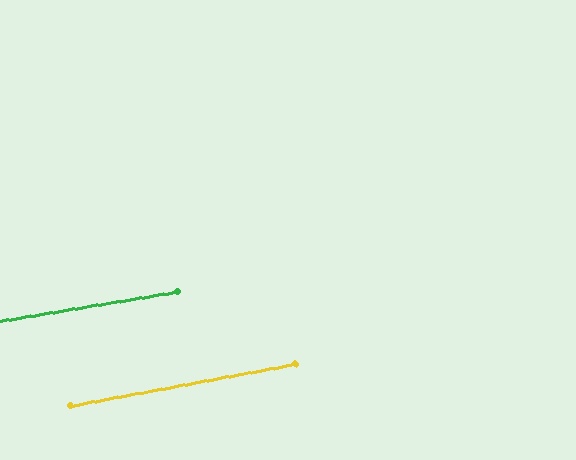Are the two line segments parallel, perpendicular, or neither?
Parallel — their directions differ by only 1.0°.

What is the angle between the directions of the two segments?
Approximately 1 degree.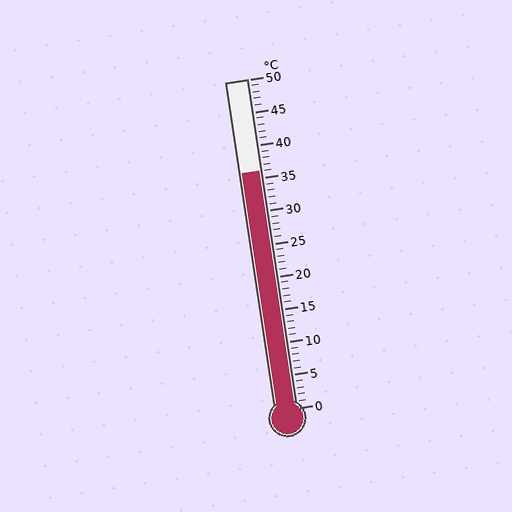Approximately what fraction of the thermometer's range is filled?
The thermometer is filled to approximately 70% of its range.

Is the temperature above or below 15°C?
The temperature is above 15°C.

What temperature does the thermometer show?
The thermometer shows approximately 36°C.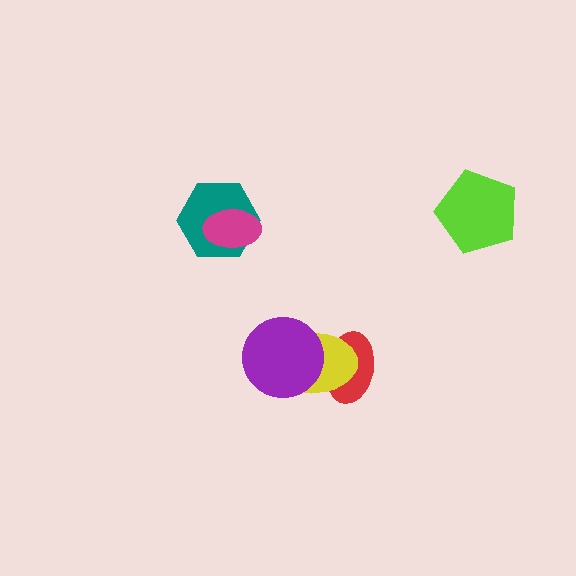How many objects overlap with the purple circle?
2 objects overlap with the purple circle.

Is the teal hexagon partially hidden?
Yes, it is partially covered by another shape.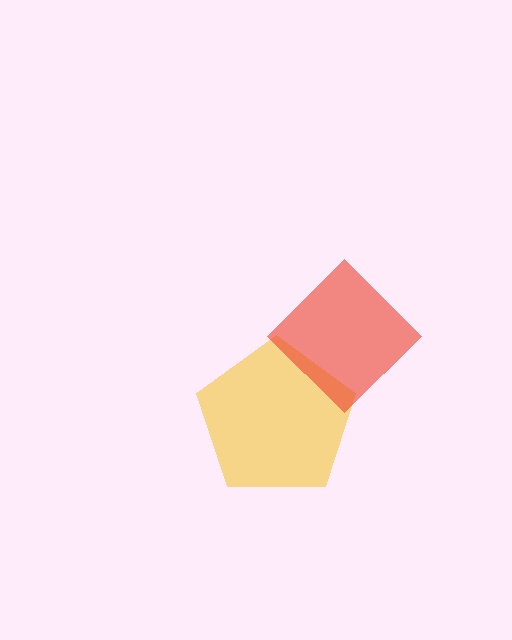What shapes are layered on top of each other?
The layered shapes are: a yellow pentagon, a red diamond.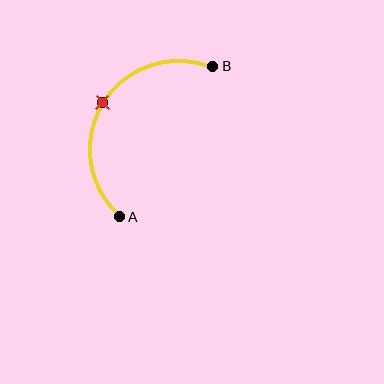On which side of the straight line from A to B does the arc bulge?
The arc bulges to the left of the straight line connecting A and B.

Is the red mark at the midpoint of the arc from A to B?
Yes. The red mark lies on the arc at equal arc-length from both A and B — it is the arc midpoint.